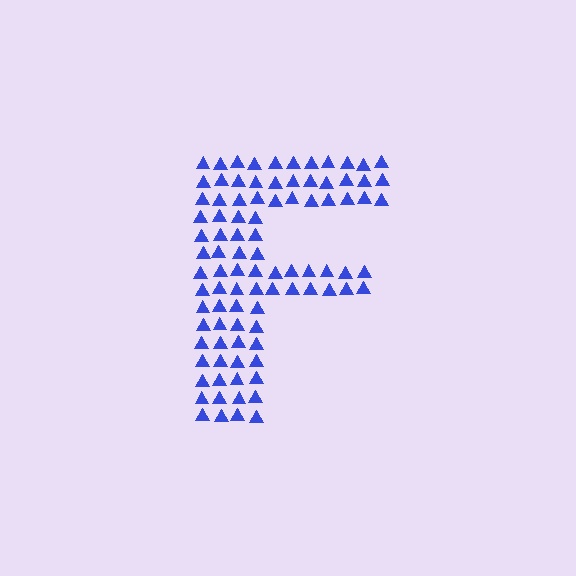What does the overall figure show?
The overall figure shows the letter F.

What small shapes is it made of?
It is made of small triangles.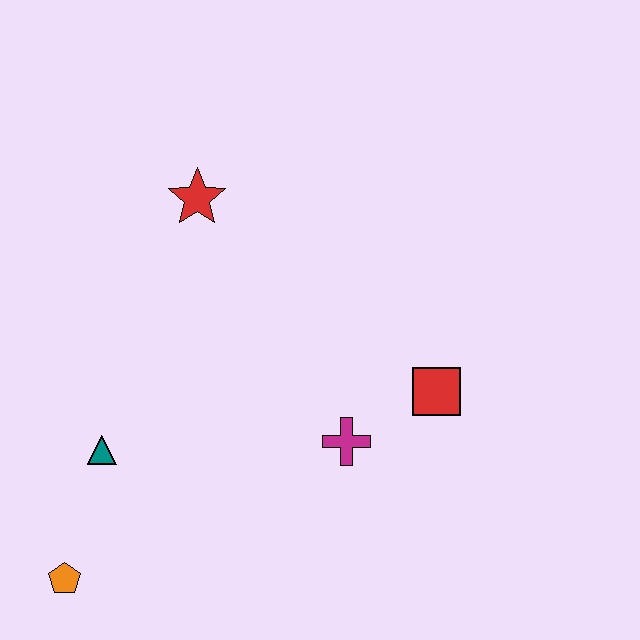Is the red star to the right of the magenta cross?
No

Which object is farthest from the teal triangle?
The red square is farthest from the teal triangle.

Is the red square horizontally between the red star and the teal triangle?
No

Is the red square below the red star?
Yes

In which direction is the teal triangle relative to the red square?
The teal triangle is to the left of the red square.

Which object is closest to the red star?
The teal triangle is closest to the red star.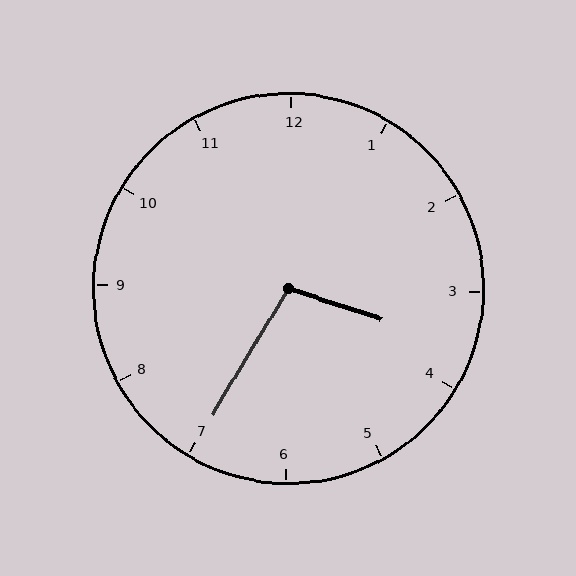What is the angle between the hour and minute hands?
Approximately 102 degrees.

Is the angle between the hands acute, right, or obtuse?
It is obtuse.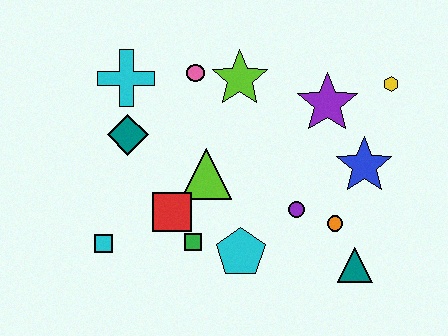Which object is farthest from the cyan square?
The yellow hexagon is farthest from the cyan square.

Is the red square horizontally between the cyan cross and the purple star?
Yes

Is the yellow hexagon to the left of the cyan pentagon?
No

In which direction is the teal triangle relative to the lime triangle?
The teal triangle is to the right of the lime triangle.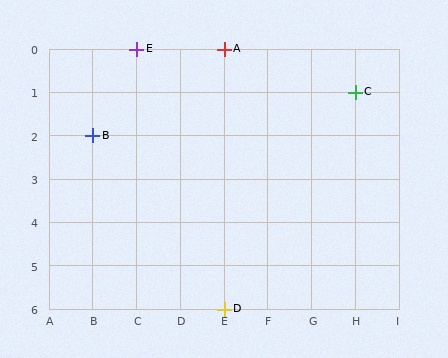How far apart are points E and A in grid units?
Points E and A are 2 columns apart.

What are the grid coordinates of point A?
Point A is at grid coordinates (E, 0).